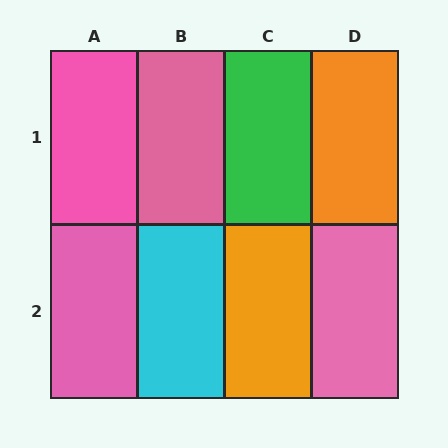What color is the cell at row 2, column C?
Orange.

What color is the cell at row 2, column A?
Pink.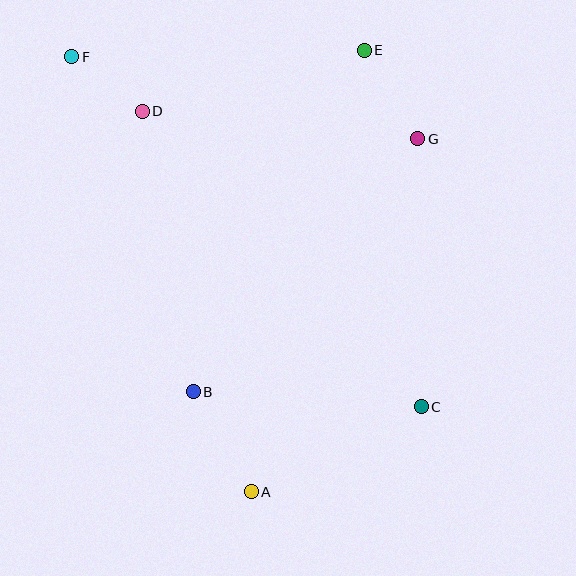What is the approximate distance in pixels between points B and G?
The distance between B and G is approximately 338 pixels.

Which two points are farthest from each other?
Points C and F are farthest from each other.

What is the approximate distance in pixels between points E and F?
The distance between E and F is approximately 293 pixels.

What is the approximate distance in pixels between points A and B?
The distance between A and B is approximately 115 pixels.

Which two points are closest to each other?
Points D and F are closest to each other.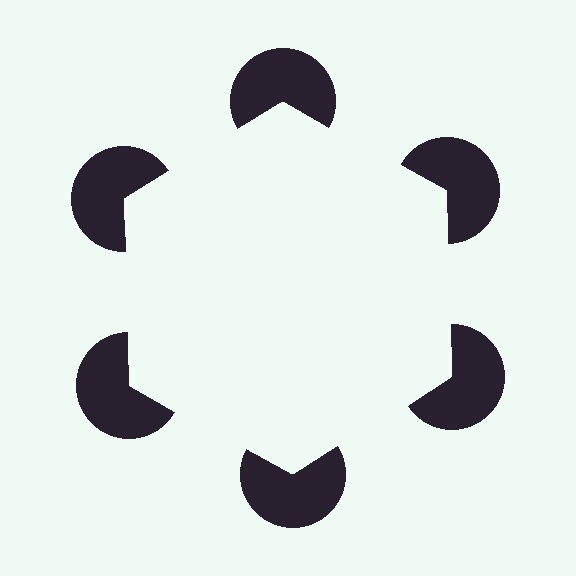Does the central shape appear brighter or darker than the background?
It typically appears slightly brighter than the background, even though no actual brightness change is drawn.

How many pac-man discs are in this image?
There are 6 — one at each vertex of the illusory hexagon.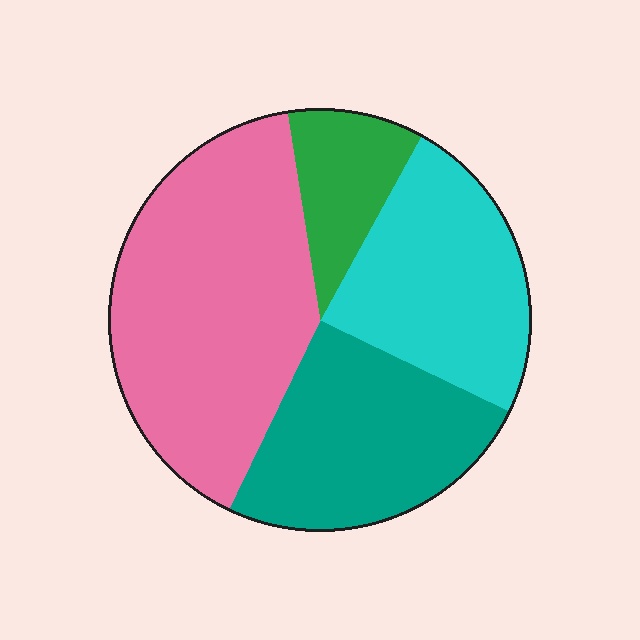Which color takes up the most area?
Pink, at roughly 40%.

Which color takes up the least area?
Green, at roughly 10%.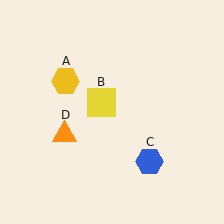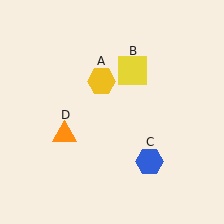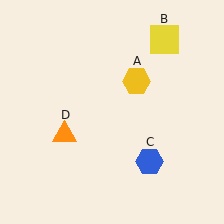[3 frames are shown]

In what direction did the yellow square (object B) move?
The yellow square (object B) moved up and to the right.